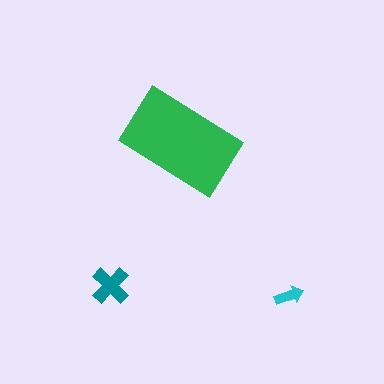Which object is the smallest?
The cyan arrow.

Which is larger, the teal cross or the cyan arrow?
The teal cross.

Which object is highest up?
The green rectangle is topmost.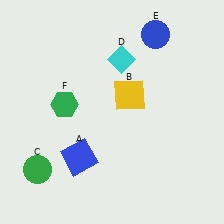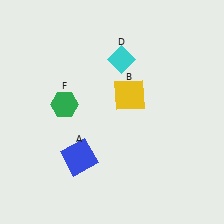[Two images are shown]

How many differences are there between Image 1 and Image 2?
There are 2 differences between the two images.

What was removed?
The blue circle (E), the green circle (C) were removed in Image 2.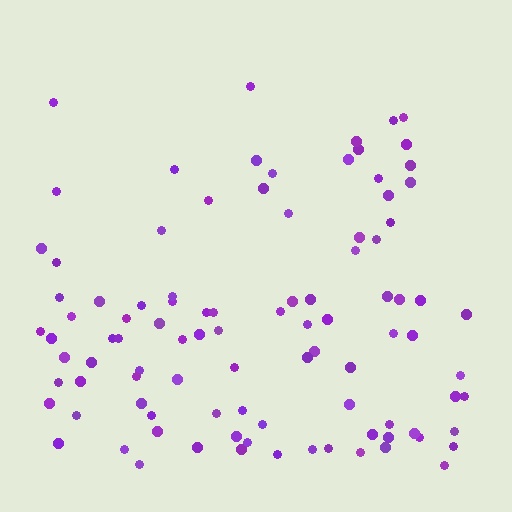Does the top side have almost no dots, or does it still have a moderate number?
Still a moderate number, just noticeably fewer than the bottom.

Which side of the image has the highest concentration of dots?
The bottom.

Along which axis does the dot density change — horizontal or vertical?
Vertical.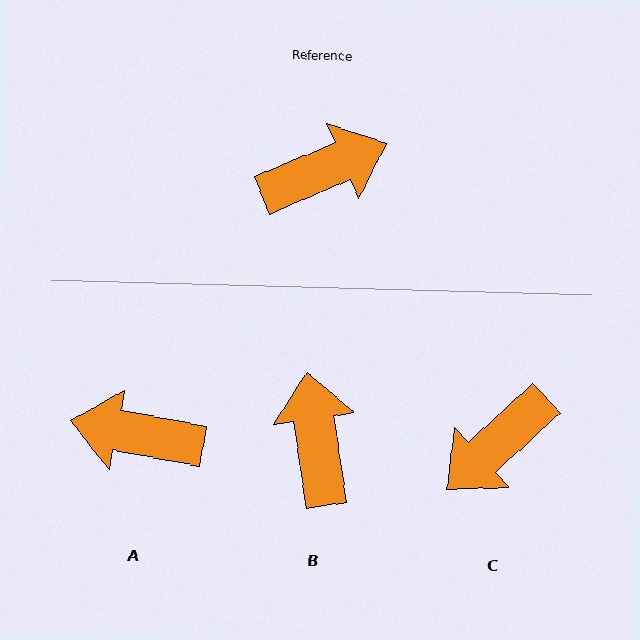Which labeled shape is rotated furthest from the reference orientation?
C, about 161 degrees away.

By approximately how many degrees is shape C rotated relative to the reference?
Approximately 161 degrees clockwise.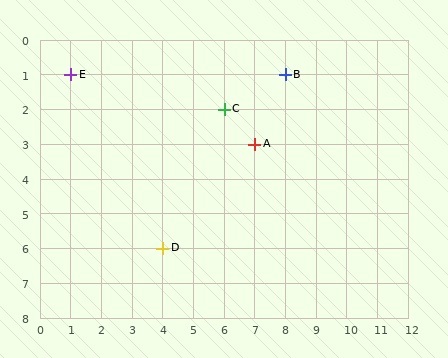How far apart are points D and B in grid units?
Points D and B are 4 columns and 5 rows apart (about 6.4 grid units diagonally).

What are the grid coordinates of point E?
Point E is at grid coordinates (1, 1).